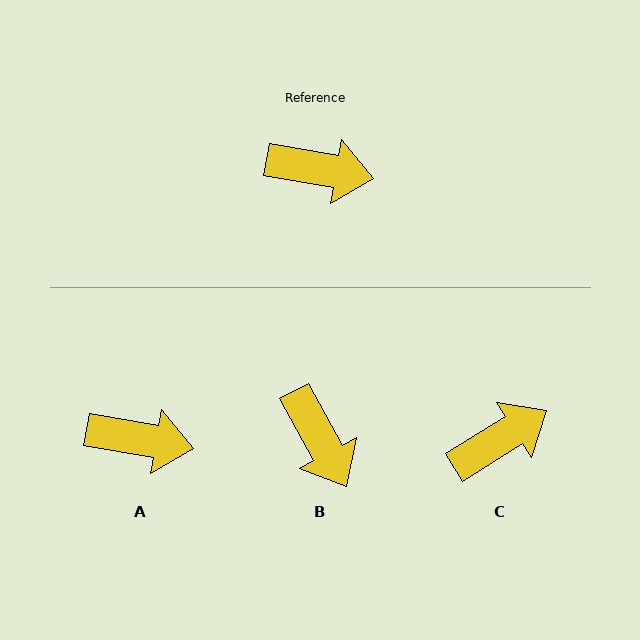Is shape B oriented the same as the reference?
No, it is off by about 51 degrees.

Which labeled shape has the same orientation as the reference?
A.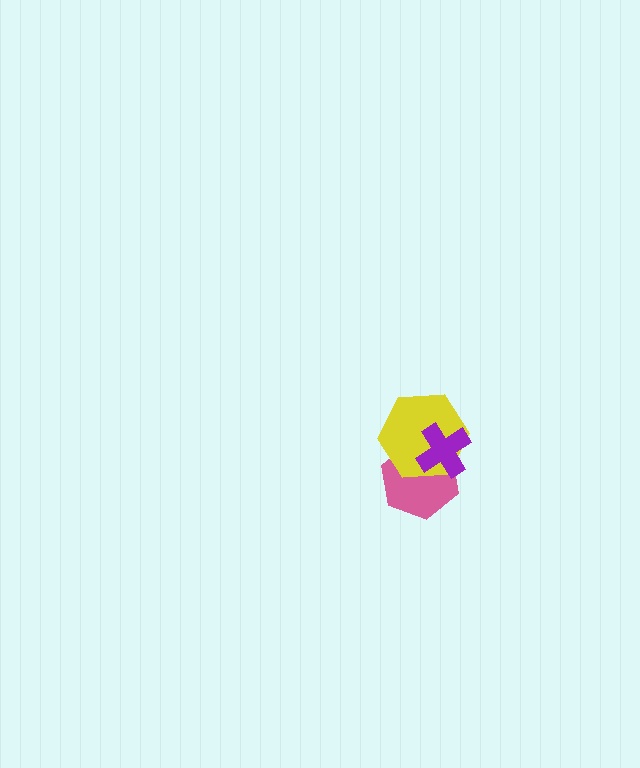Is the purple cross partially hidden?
No, no other shape covers it.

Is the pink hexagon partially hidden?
Yes, it is partially covered by another shape.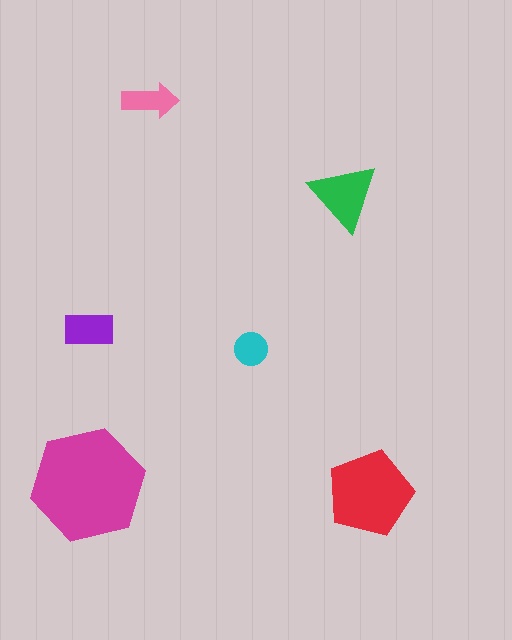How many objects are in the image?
There are 6 objects in the image.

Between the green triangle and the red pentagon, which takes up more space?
The red pentagon.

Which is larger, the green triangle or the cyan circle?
The green triangle.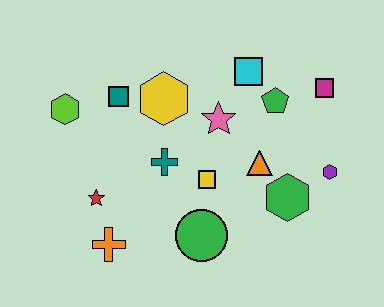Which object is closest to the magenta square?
The green pentagon is closest to the magenta square.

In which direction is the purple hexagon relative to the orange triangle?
The purple hexagon is to the right of the orange triangle.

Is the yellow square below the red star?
No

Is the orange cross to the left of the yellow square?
Yes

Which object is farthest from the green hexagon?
The lime hexagon is farthest from the green hexagon.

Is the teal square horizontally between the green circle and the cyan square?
No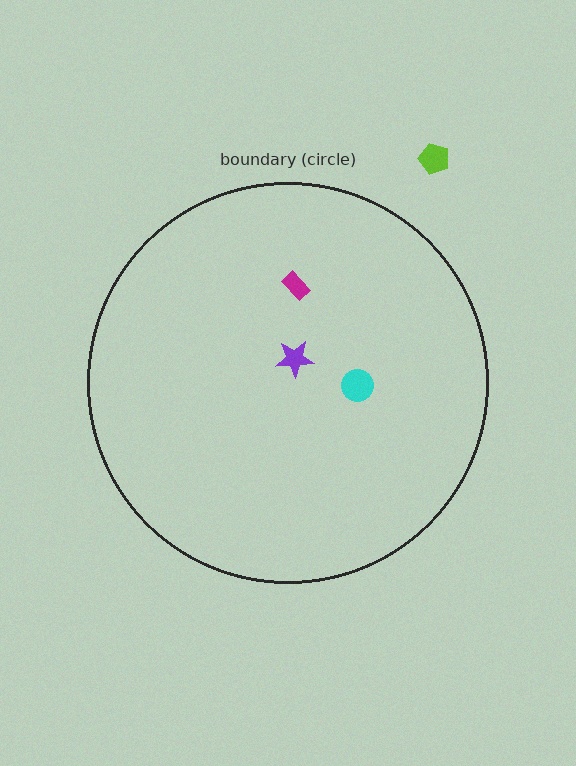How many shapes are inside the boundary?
3 inside, 1 outside.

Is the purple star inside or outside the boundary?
Inside.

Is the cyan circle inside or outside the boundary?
Inside.